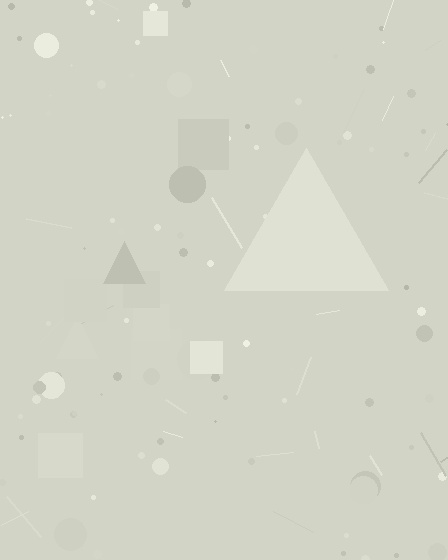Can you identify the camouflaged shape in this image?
The camouflaged shape is a triangle.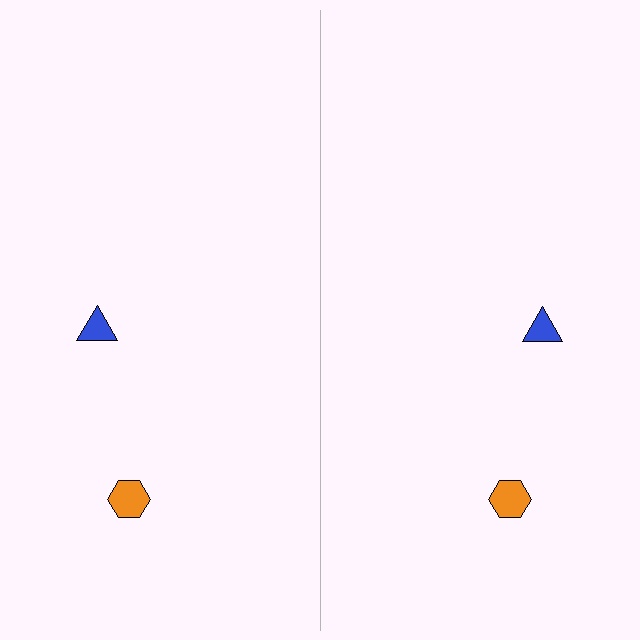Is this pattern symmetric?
Yes, this pattern has bilateral (reflection) symmetry.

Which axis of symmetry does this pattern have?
The pattern has a vertical axis of symmetry running through the center of the image.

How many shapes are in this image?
There are 4 shapes in this image.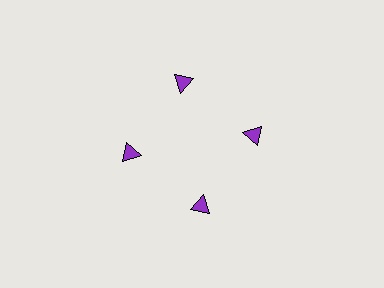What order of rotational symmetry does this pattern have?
This pattern has 4-fold rotational symmetry.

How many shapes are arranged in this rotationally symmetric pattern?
There are 4 shapes, arranged in 4 groups of 1.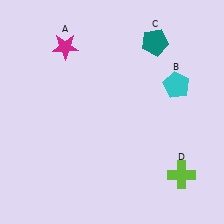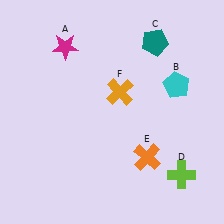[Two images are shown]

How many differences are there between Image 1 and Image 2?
There are 2 differences between the two images.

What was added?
An orange cross (E), an orange cross (F) were added in Image 2.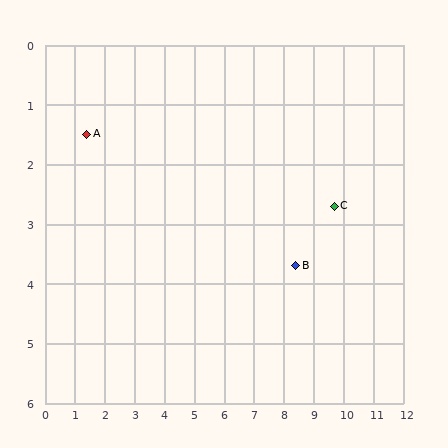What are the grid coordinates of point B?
Point B is at approximately (8.4, 3.7).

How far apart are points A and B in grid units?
Points A and B are about 7.3 grid units apart.